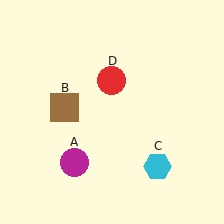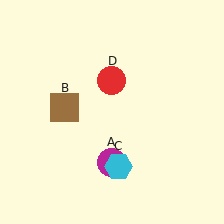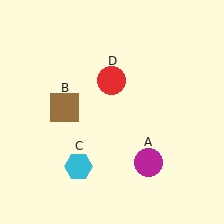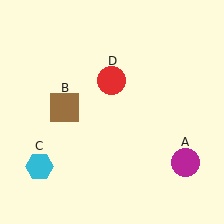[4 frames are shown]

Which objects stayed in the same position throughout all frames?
Brown square (object B) and red circle (object D) remained stationary.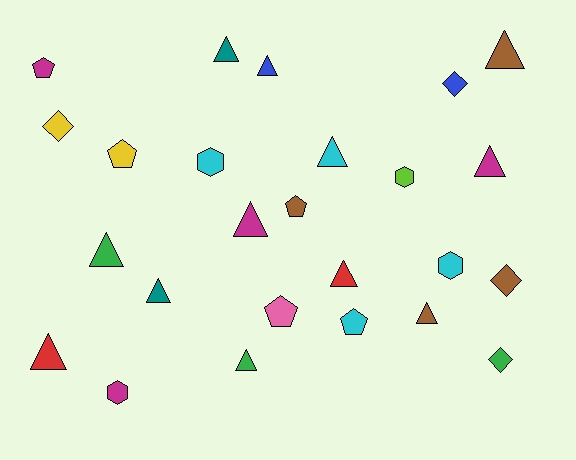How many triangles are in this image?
There are 12 triangles.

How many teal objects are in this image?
There are 2 teal objects.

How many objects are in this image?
There are 25 objects.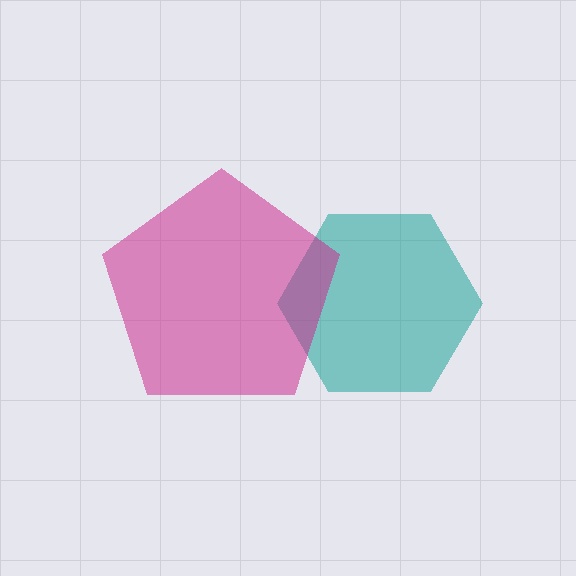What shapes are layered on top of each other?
The layered shapes are: a teal hexagon, a magenta pentagon.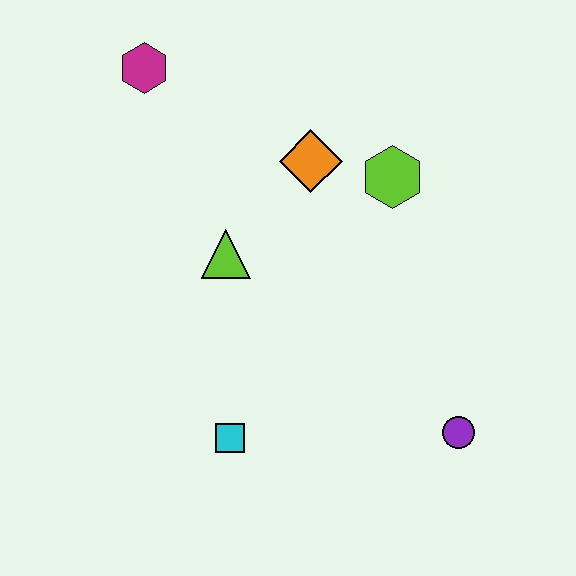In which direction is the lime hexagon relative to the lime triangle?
The lime hexagon is to the right of the lime triangle.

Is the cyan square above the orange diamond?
No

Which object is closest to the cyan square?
The lime triangle is closest to the cyan square.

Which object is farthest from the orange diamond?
The purple circle is farthest from the orange diamond.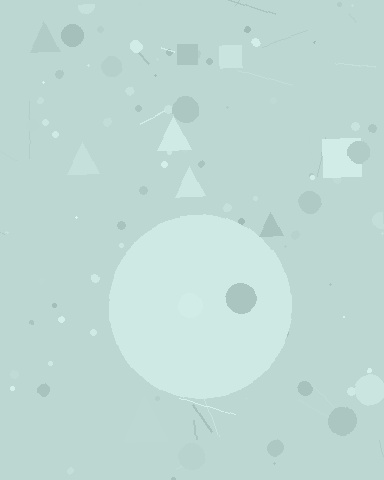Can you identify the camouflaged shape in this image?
The camouflaged shape is a circle.